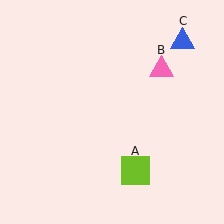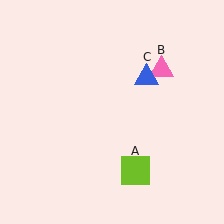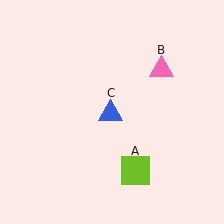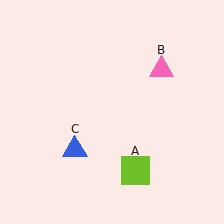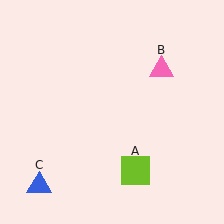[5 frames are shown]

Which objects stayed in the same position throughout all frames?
Lime square (object A) and pink triangle (object B) remained stationary.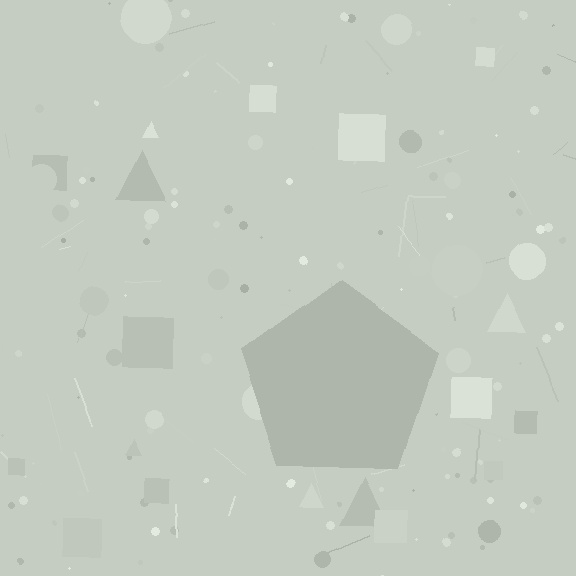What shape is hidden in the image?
A pentagon is hidden in the image.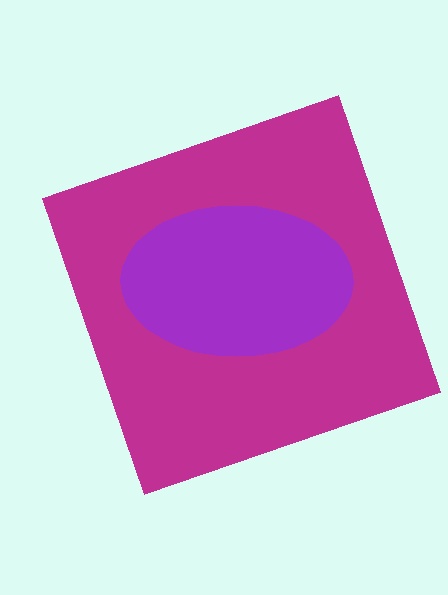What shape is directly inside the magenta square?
The purple ellipse.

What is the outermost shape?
The magenta square.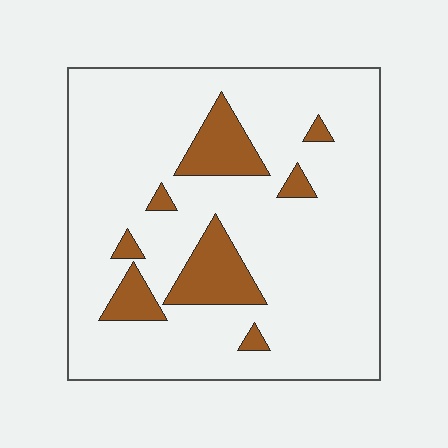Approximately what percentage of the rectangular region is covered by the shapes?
Approximately 15%.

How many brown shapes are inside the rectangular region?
8.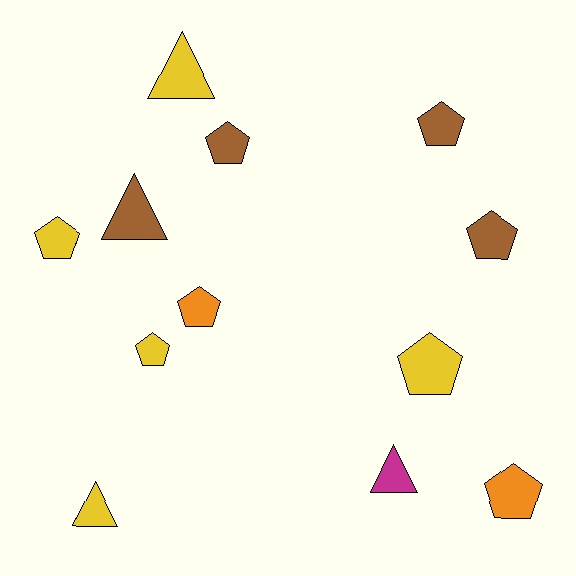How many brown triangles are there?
There is 1 brown triangle.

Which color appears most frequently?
Yellow, with 5 objects.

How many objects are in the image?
There are 12 objects.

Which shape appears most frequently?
Pentagon, with 8 objects.